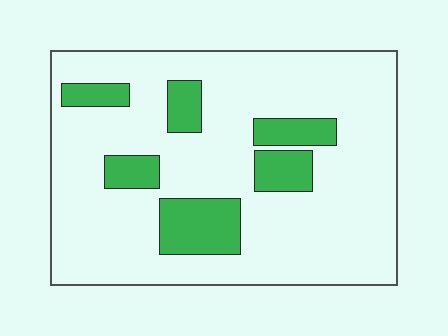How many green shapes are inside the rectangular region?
6.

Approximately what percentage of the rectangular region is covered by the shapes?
Approximately 20%.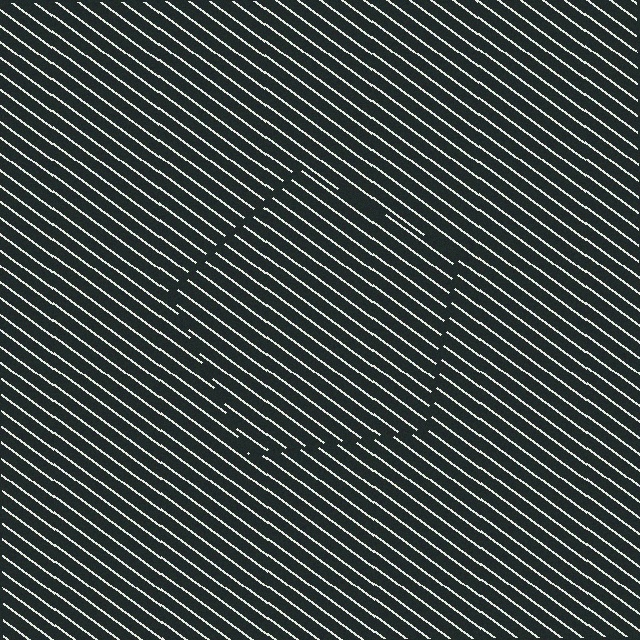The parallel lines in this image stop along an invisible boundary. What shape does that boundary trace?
An illusory pentagon. The interior of the shape contains the same grating, shifted by half a period — the contour is defined by the phase discontinuity where line-ends from the inner and outer gratings abut.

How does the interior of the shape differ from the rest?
The interior of the shape contains the same grating, shifted by half a period — the contour is defined by the phase discontinuity where line-ends from the inner and outer gratings abut.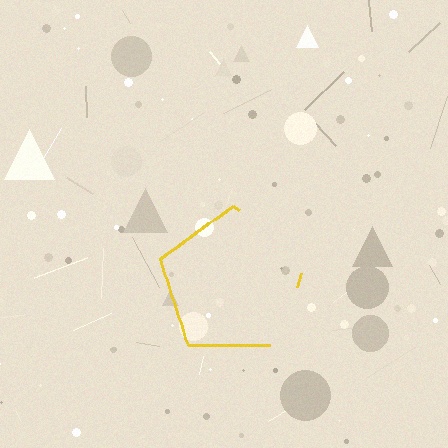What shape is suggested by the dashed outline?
The dashed outline suggests a pentagon.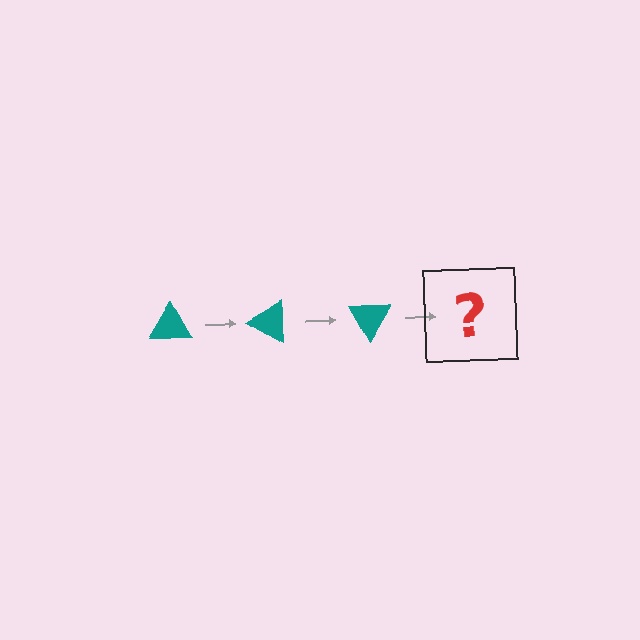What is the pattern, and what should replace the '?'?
The pattern is that the triangle rotates 30 degrees each step. The '?' should be a teal triangle rotated 90 degrees.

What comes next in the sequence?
The next element should be a teal triangle rotated 90 degrees.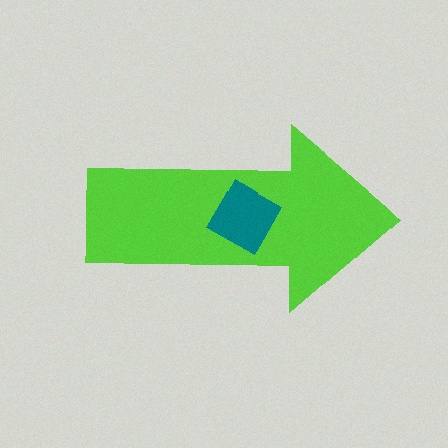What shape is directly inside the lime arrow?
The teal diamond.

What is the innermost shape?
The teal diamond.